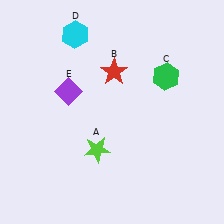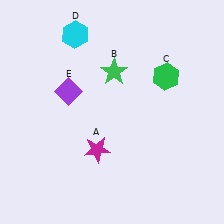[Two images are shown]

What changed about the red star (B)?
In Image 1, B is red. In Image 2, it changed to green.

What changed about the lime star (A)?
In Image 1, A is lime. In Image 2, it changed to magenta.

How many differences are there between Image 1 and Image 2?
There are 2 differences between the two images.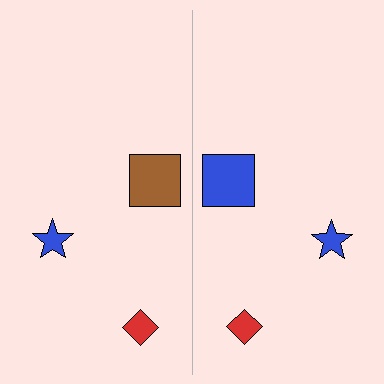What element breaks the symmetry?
The blue square on the right side breaks the symmetry — its mirror counterpart is brown.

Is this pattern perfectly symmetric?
No, the pattern is not perfectly symmetric. The blue square on the right side breaks the symmetry — its mirror counterpart is brown.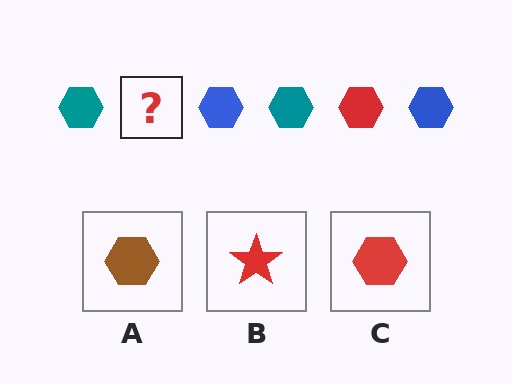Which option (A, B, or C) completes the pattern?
C.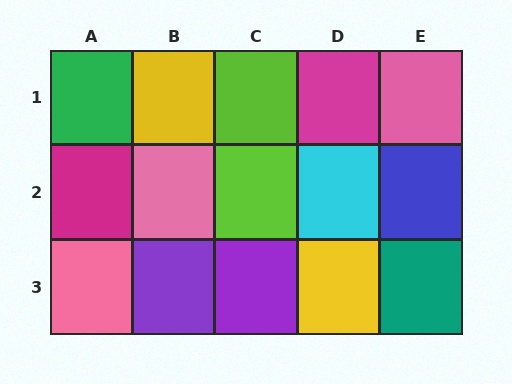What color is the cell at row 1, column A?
Green.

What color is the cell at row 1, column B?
Yellow.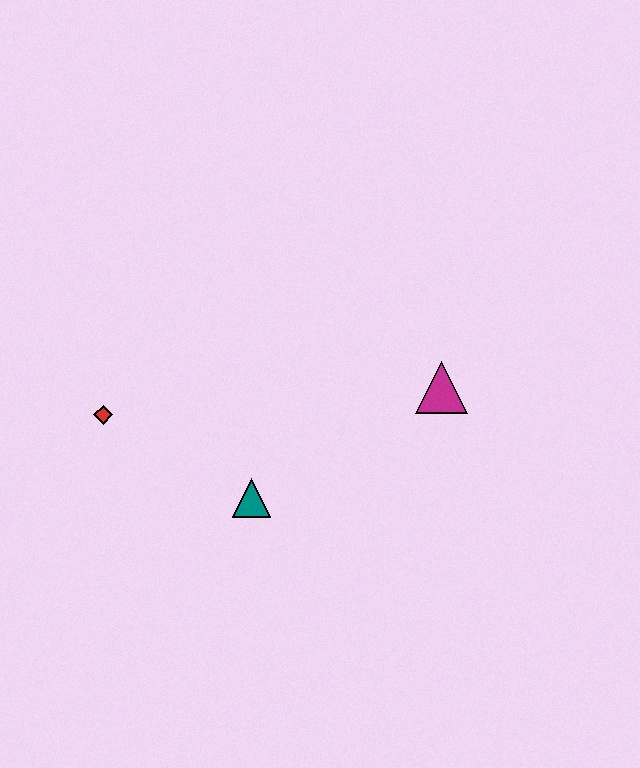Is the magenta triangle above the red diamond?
Yes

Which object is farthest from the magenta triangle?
The red diamond is farthest from the magenta triangle.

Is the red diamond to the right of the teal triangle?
No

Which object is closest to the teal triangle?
The red diamond is closest to the teal triangle.